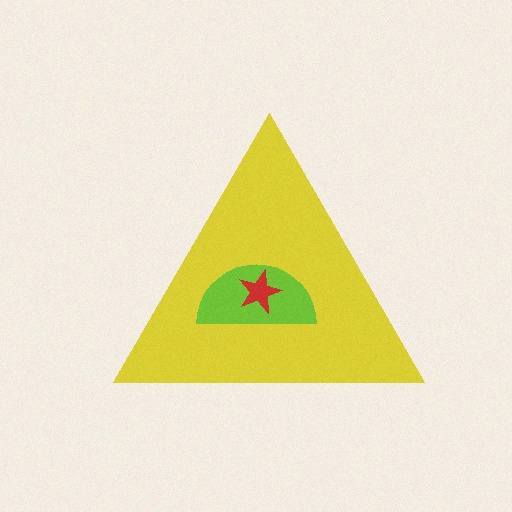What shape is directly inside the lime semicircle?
The red star.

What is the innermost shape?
The red star.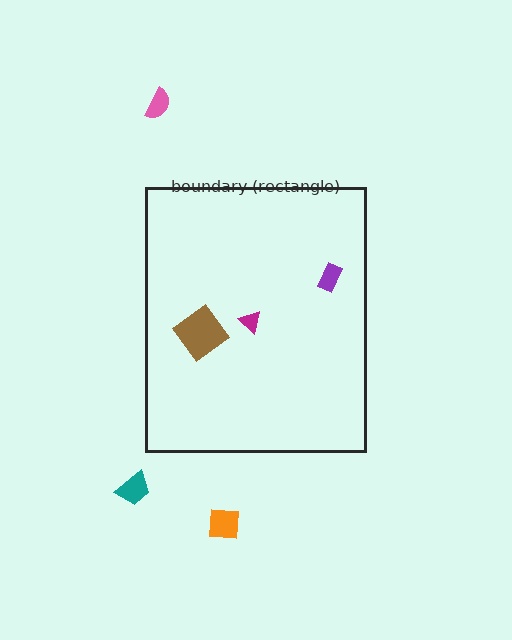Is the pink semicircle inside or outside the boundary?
Outside.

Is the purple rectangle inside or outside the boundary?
Inside.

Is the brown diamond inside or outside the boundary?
Inside.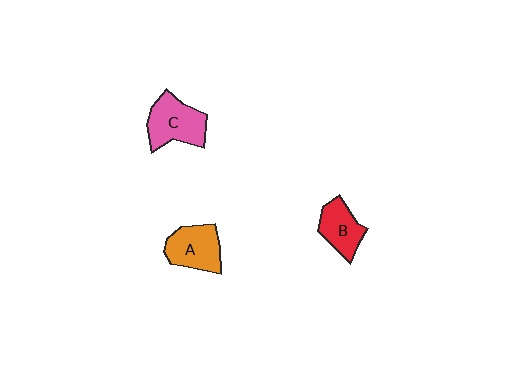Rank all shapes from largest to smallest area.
From largest to smallest: C (pink), A (orange), B (red).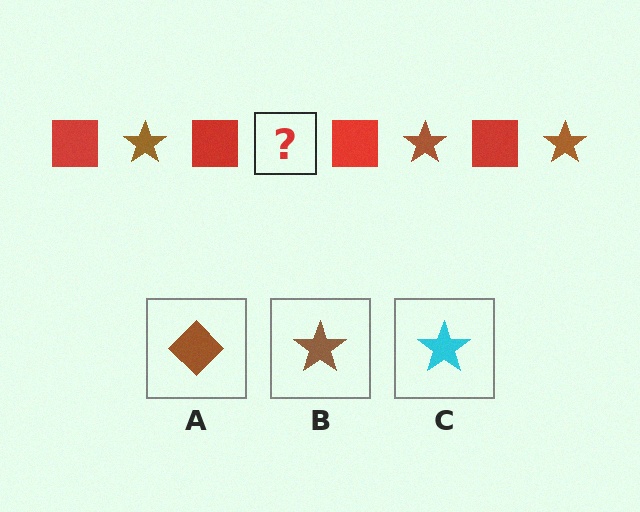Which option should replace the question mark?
Option B.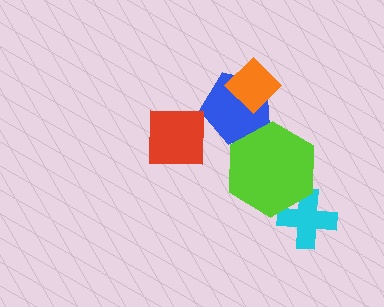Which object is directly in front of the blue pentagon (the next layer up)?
The orange diamond is directly in front of the blue pentagon.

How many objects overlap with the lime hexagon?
2 objects overlap with the lime hexagon.